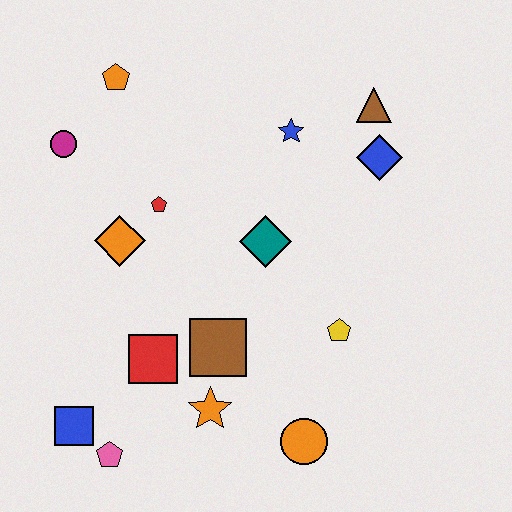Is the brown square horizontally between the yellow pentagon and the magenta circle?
Yes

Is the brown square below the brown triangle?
Yes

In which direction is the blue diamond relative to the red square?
The blue diamond is to the right of the red square.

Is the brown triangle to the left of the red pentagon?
No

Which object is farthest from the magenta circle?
The orange circle is farthest from the magenta circle.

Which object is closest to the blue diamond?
The brown triangle is closest to the blue diamond.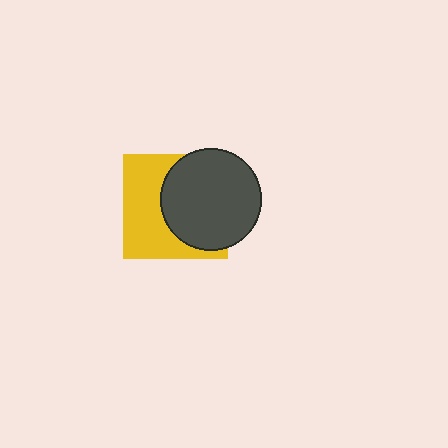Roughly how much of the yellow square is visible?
About half of it is visible (roughly 49%).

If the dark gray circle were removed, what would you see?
You would see the complete yellow square.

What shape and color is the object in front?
The object in front is a dark gray circle.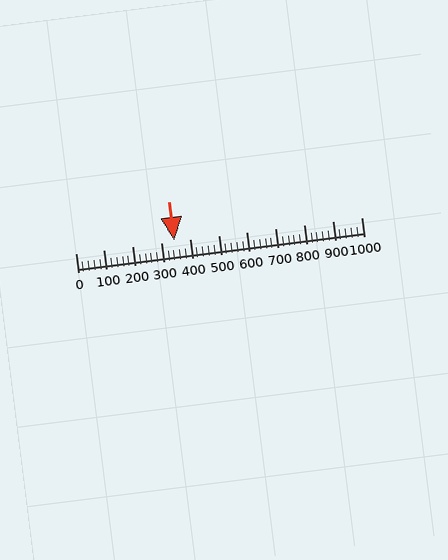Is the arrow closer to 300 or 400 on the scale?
The arrow is closer to 300.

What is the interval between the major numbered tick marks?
The major tick marks are spaced 100 units apart.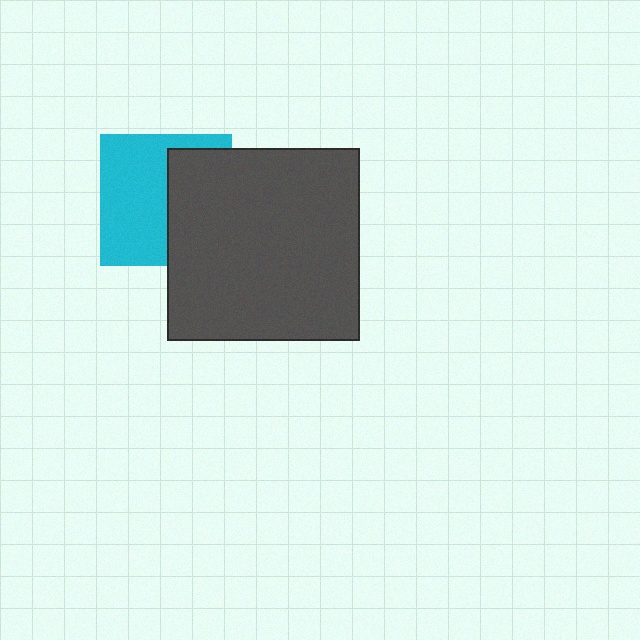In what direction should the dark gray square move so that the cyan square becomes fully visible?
The dark gray square should move right. That is the shortest direction to clear the overlap and leave the cyan square fully visible.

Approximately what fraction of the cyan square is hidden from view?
Roughly 43% of the cyan square is hidden behind the dark gray square.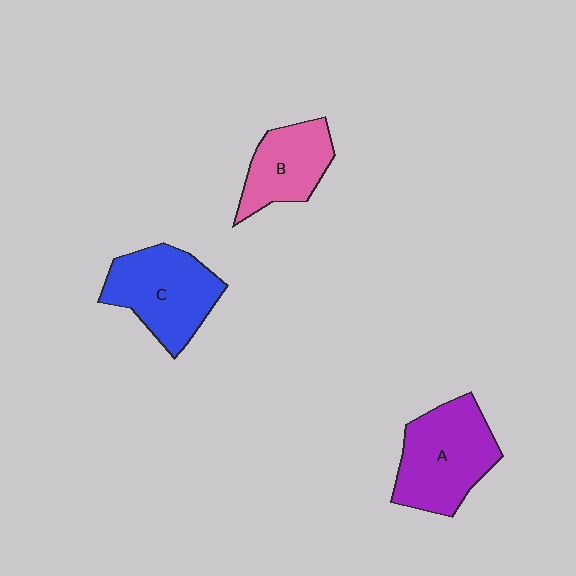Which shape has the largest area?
Shape A (purple).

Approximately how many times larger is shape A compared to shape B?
Approximately 1.4 times.